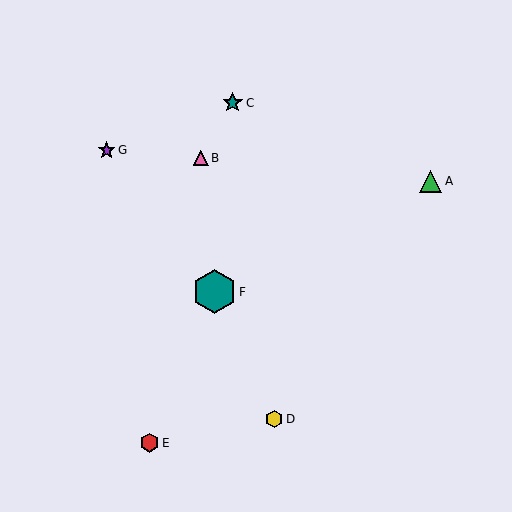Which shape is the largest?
The teal hexagon (labeled F) is the largest.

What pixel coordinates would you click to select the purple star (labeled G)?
Click at (107, 150) to select the purple star G.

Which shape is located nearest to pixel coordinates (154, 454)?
The red hexagon (labeled E) at (150, 443) is nearest to that location.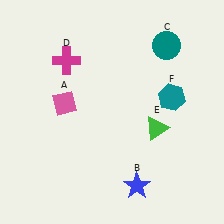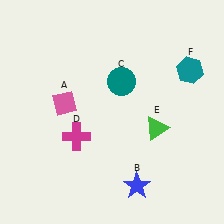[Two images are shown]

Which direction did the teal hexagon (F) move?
The teal hexagon (F) moved up.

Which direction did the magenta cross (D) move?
The magenta cross (D) moved down.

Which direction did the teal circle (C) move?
The teal circle (C) moved left.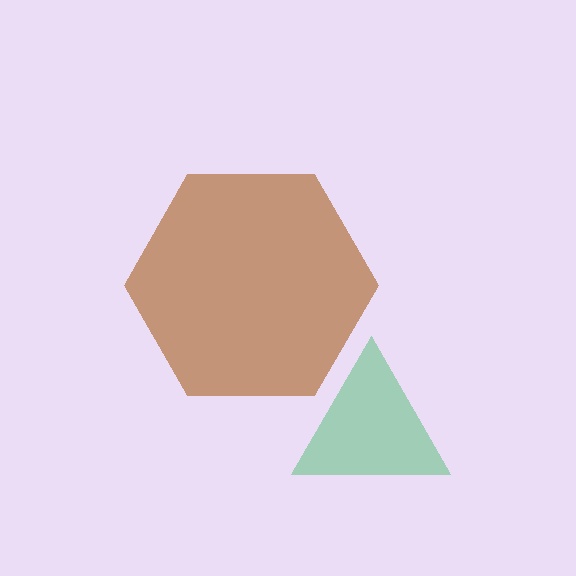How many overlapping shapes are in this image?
There are 2 overlapping shapes in the image.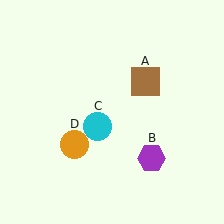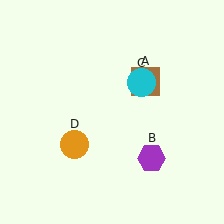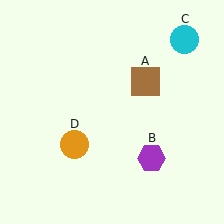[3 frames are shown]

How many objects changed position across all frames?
1 object changed position: cyan circle (object C).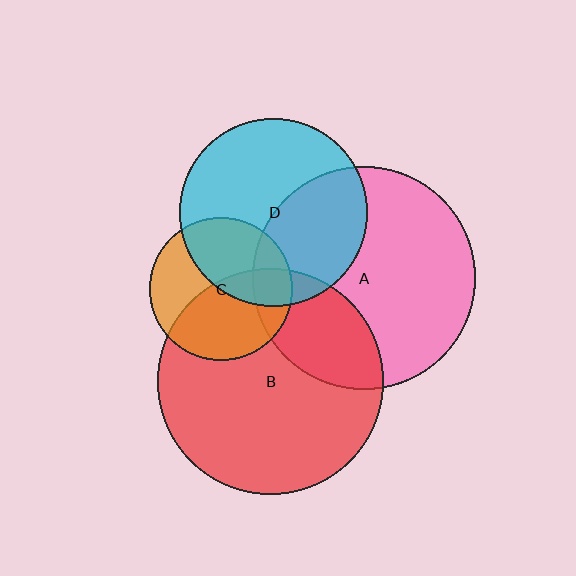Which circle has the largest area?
Circle B (red).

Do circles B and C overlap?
Yes.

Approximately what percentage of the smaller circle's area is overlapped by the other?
Approximately 50%.